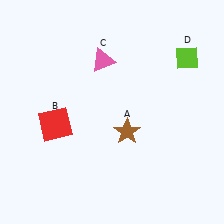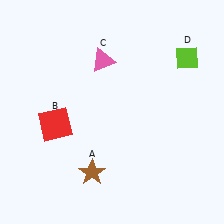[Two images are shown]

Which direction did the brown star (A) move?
The brown star (A) moved down.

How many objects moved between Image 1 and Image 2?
1 object moved between the two images.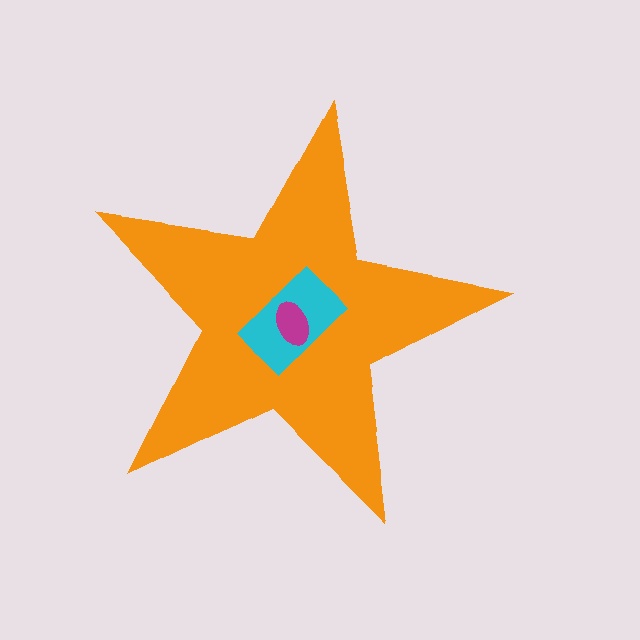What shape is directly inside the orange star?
The cyan rectangle.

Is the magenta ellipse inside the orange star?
Yes.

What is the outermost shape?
The orange star.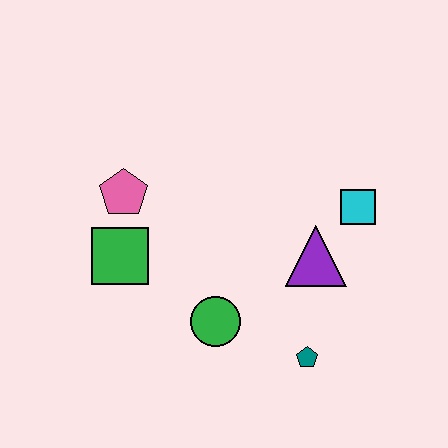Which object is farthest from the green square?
The cyan square is farthest from the green square.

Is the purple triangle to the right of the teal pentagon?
Yes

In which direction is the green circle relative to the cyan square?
The green circle is to the left of the cyan square.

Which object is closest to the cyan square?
The purple triangle is closest to the cyan square.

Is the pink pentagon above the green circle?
Yes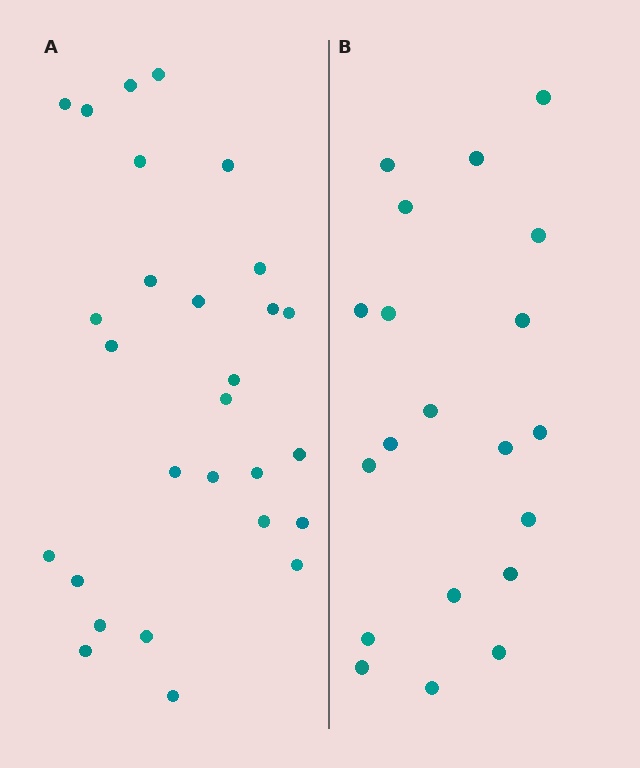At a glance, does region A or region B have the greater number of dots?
Region A (the left region) has more dots.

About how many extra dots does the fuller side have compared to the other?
Region A has roughly 8 or so more dots than region B.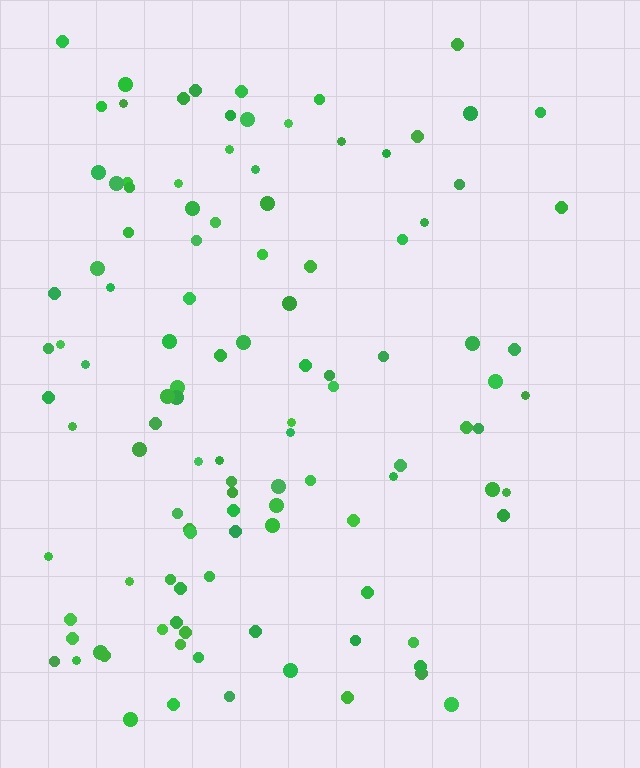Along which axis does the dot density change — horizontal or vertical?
Horizontal.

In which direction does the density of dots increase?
From right to left, with the left side densest.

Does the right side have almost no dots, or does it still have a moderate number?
Still a moderate number, just noticeably fewer than the left.